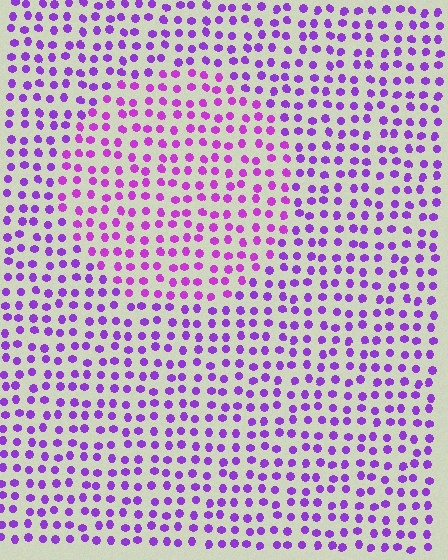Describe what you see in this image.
The image is filled with small purple elements in a uniform arrangement. A circle-shaped region is visible where the elements are tinted to a slightly different hue, forming a subtle color boundary.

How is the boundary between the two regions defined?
The boundary is defined purely by a slight shift in hue (about 21 degrees). Spacing, size, and orientation are identical on both sides.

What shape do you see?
I see a circle.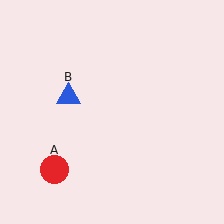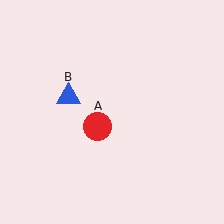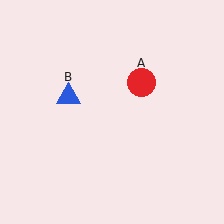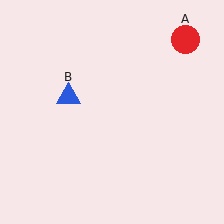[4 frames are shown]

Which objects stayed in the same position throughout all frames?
Blue triangle (object B) remained stationary.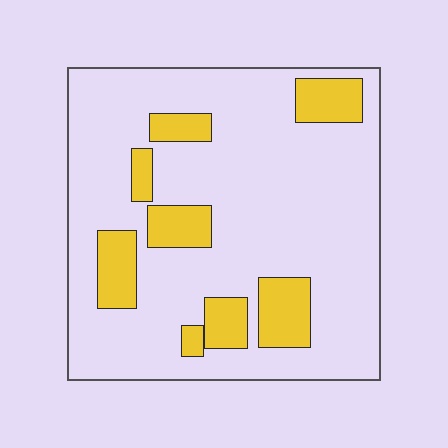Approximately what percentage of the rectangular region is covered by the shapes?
Approximately 20%.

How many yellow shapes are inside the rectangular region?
8.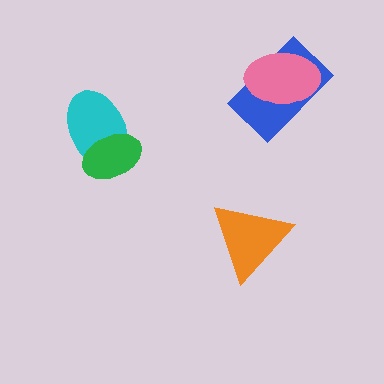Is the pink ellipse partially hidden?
No, no other shape covers it.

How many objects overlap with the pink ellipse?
1 object overlaps with the pink ellipse.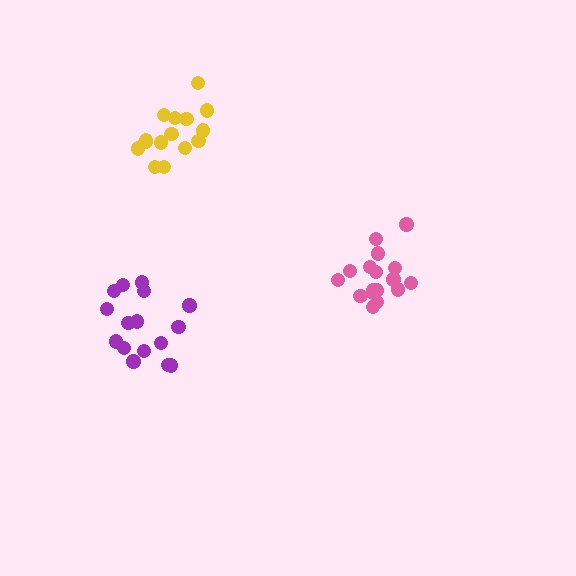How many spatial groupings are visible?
There are 3 spatial groupings.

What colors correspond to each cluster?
The clusters are colored: pink, yellow, purple.